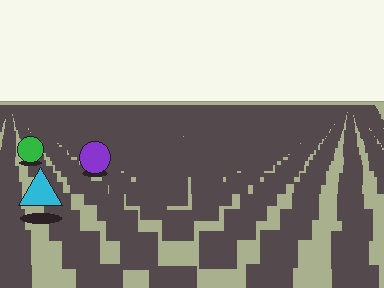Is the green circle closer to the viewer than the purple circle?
No. The purple circle is closer — you can tell from the texture gradient: the ground texture is coarser near it.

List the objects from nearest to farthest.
From nearest to farthest: the cyan triangle, the purple circle, the green circle.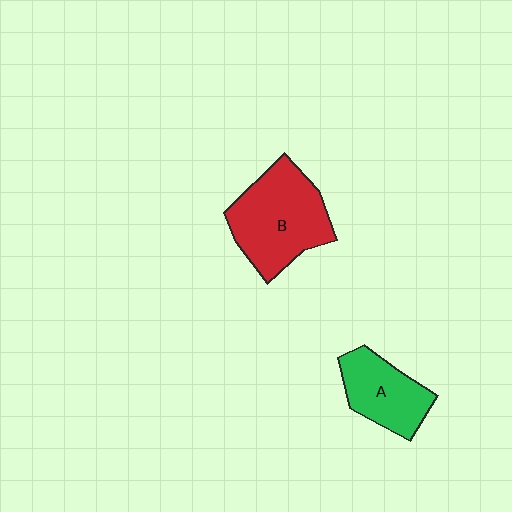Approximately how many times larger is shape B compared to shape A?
Approximately 1.5 times.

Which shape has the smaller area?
Shape A (green).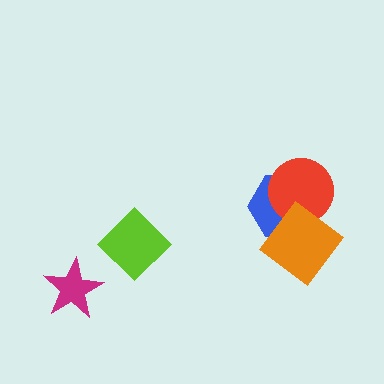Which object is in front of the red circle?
The orange diamond is in front of the red circle.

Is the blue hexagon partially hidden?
Yes, it is partially covered by another shape.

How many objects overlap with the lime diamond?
0 objects overlap with the lime diamond.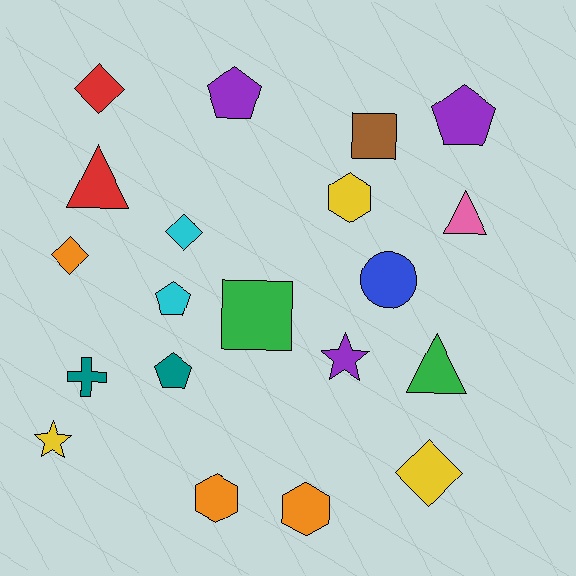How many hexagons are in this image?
There are 3 hexagons.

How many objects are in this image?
There are 20 objects.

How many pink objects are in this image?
There is 1 pink object.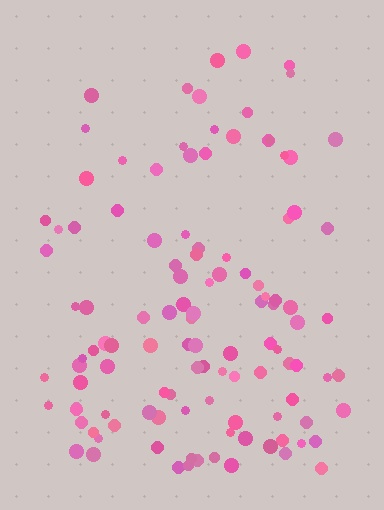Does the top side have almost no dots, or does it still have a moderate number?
Still a moderate number, just noticeably fewer than the bottom.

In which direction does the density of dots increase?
From top to bottom, with the bottom side densest.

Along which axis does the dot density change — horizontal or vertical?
Vertical.